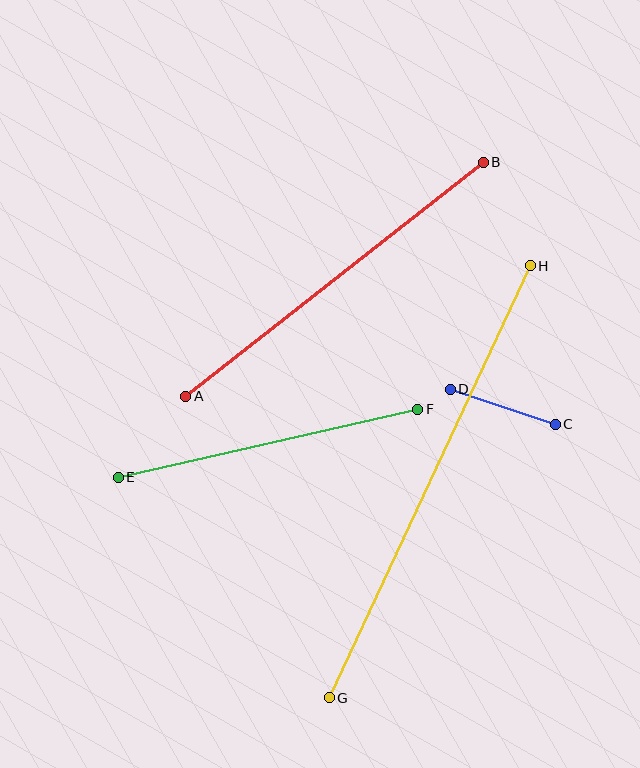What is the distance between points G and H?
The distance is approximately 477 pixels.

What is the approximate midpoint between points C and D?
The midpoint is at approximately (503, 407) pixels.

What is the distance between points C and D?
The distance is approximately 111 pixels.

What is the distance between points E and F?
The distance is approximately 307 pixels.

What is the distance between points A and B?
The distance is approximately 379 pixels.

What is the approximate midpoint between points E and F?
The midpoint is at approximately (268, 443) pixels.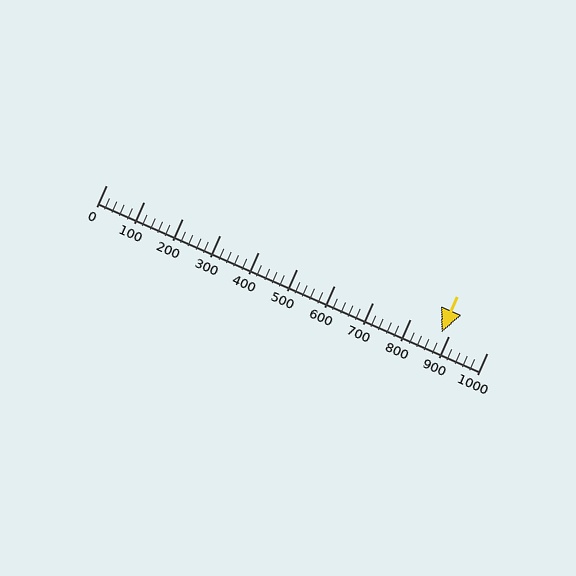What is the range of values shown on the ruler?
The ruler shows values from 0 to 1000.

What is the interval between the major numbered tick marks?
The major tick marks are spaced 100 units apart.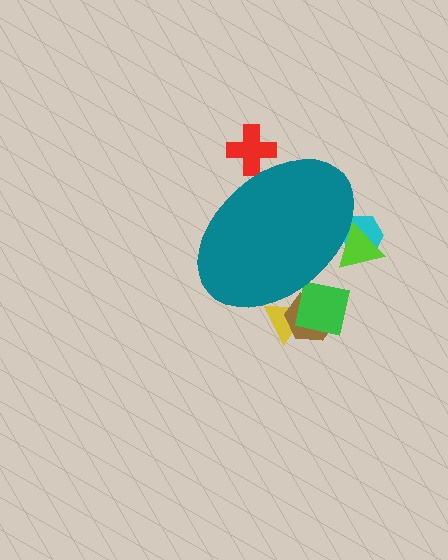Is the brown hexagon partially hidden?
Yes, the brown hexagon is partially hidden behind the teal ellipse.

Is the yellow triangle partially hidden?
Yes, the yellow triangle is partially hidden behind the teal ellipse.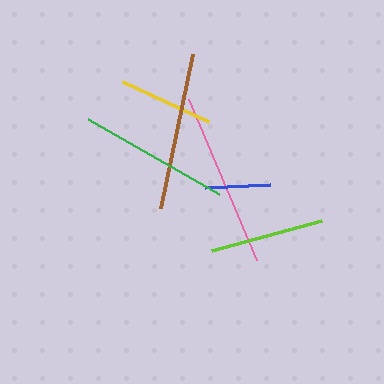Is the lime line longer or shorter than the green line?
The green line is longer than the lime line.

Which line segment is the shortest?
The blue line is the shortest at approximately 65 pixels.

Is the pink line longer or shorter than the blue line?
The pink line is longer than the blue line.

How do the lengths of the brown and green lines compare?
The brown and green lines are approximately the same length.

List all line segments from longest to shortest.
From longest to shortest: pink, brown, green, lime, yellow, blue.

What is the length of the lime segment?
The lime segment is approximately 114 pixels long.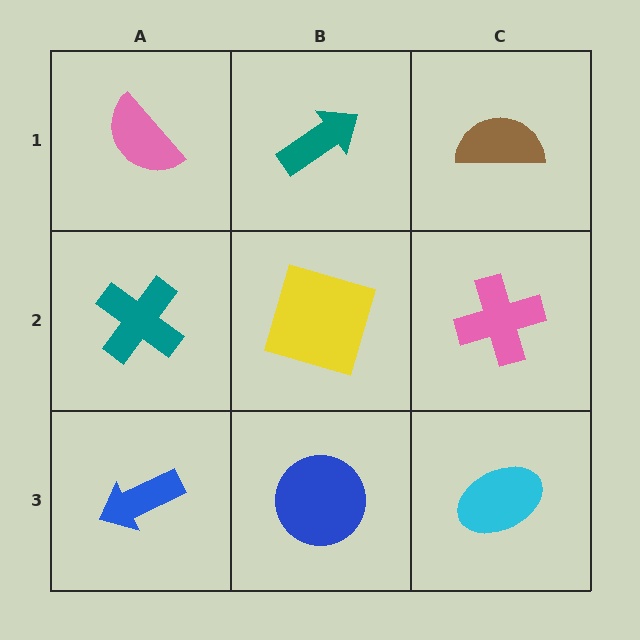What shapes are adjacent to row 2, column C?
A brown semicircle (row 1, column C), a cyan ellipse (row 3, column C), a yellow square (row 2, column B).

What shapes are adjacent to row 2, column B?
A teal arrow (row 1, column B), a blue circle (row 3, column B), a teal cross (row 2, column A), a pink cross (row 2, column C).